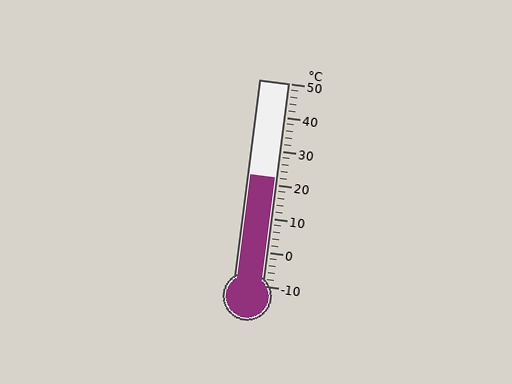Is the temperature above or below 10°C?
The temperature is above 10°C.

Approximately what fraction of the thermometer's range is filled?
The thermometer is filled to approximately 55% of its range.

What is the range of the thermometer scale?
The thermometer scale ranges from -10°C to 50°C.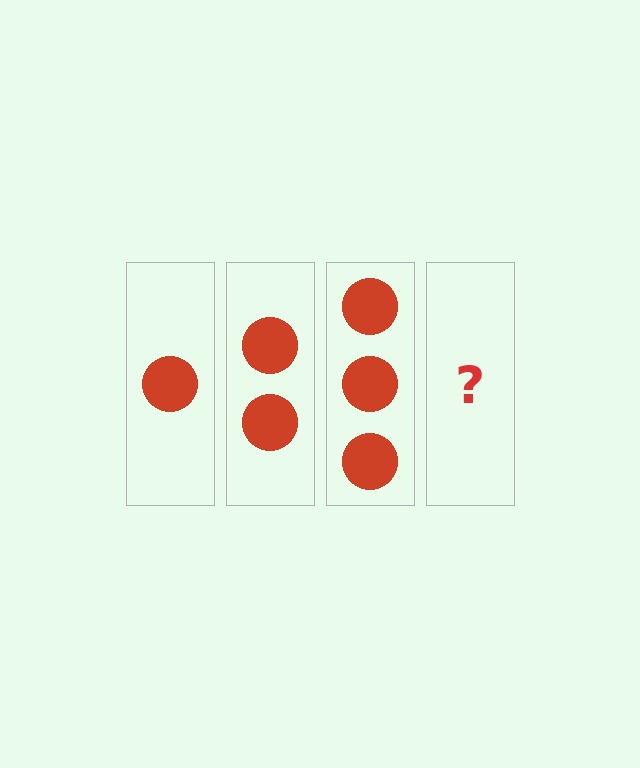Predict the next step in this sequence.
The next step is 4 circles.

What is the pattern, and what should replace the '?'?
The pattern is that each step adds one more circle. The '?' should be 4 circles.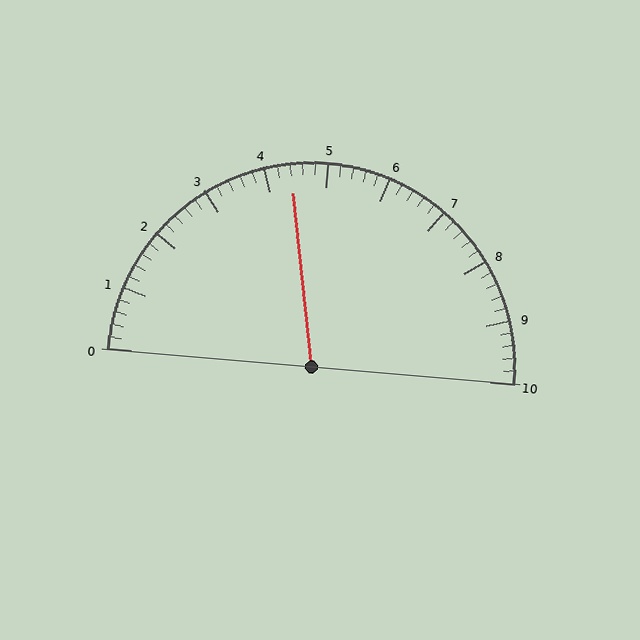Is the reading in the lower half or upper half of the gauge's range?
The reading is in the lower half of the range (0 to 10).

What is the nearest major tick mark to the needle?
The nearest major tick mark is 4.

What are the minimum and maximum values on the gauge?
The gauge ranges from 0 to 10.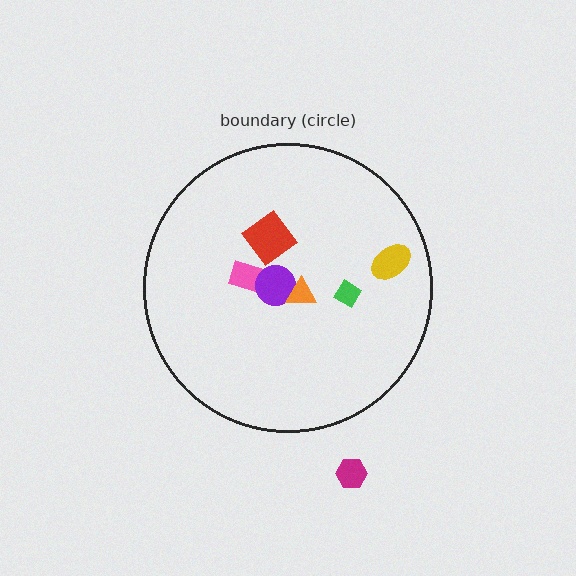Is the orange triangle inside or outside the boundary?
Inside.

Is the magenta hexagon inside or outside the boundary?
Outside.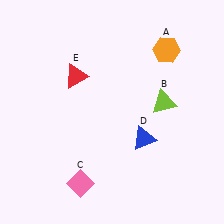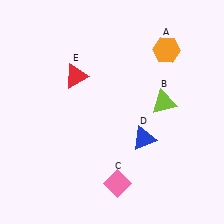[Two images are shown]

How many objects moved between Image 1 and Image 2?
1 object moved between the two images.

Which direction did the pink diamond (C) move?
The pink diamond (C) moved right.